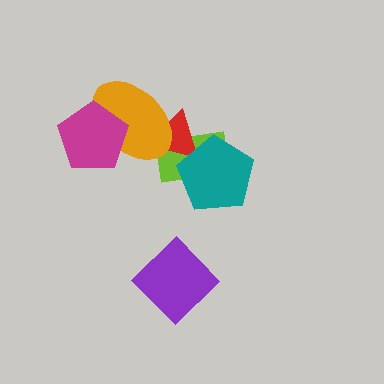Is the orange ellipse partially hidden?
Yes, it is partially covered by another shape.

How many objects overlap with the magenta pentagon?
1 object overlaps with the magenta pentagon.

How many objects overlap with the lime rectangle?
3 objects overlap with the lime rectangle.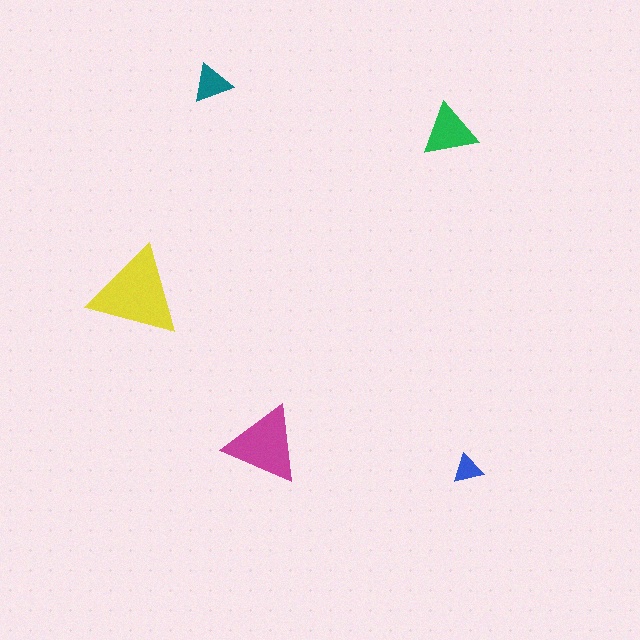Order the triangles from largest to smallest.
the yellow one, the magenta one, the green one, the teal one, the blue one.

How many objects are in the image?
There are 5 objects in the image.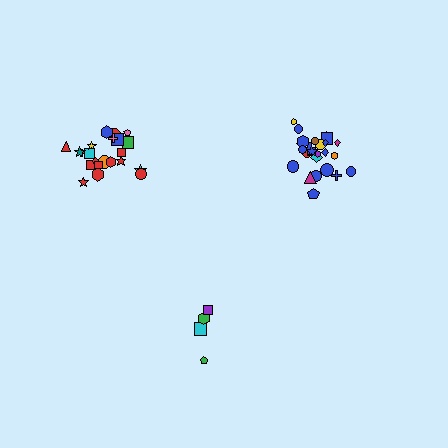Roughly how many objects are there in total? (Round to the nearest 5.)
Roughly 50 objects in total.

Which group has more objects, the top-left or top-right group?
The top-right group.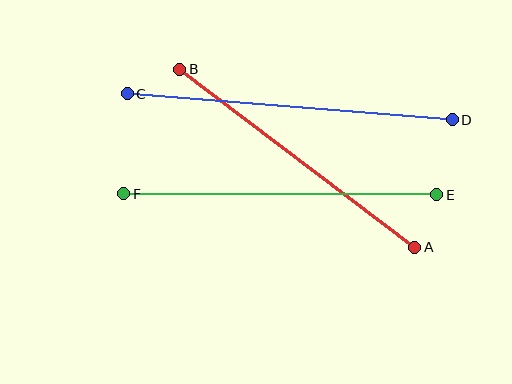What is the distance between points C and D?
The distance is approximately 326 pixels.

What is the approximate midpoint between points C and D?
The midpoint is at approximately (290, 107) pixels.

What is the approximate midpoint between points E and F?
The midpoint is at approximately (280, 194) pixels.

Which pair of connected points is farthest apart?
Points C and D are farthest apart.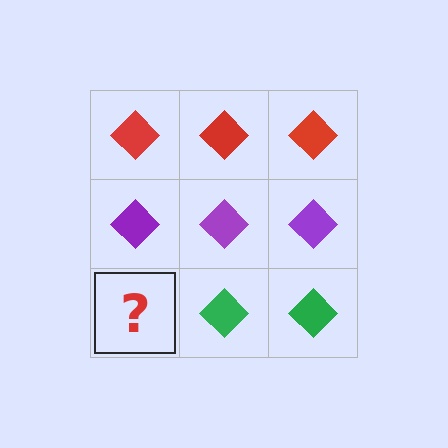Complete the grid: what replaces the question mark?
The question mark should be replaced with a green diamond.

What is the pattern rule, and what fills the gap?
The rule is that each row has a consistent color. The gap should be filled with a green diamond.